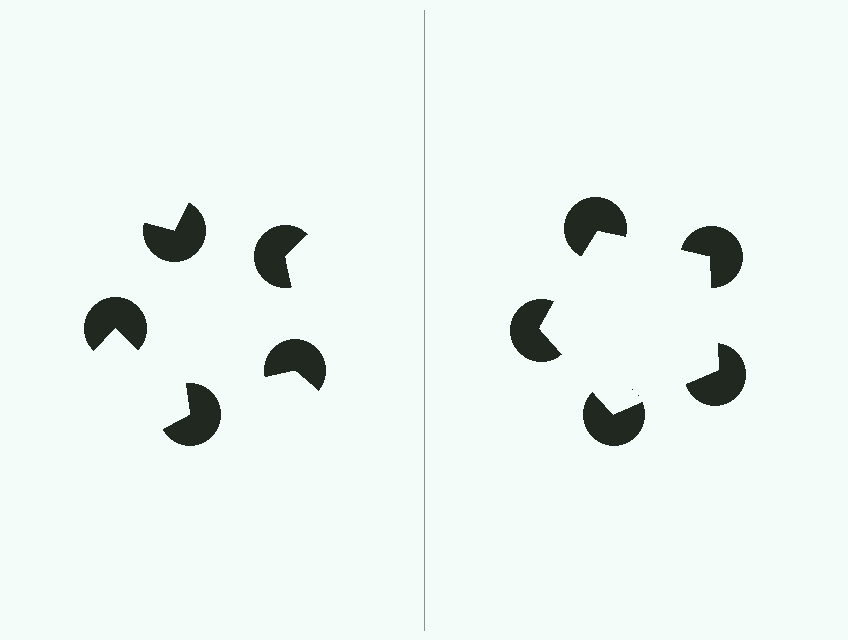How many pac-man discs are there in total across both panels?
10 — 5 on each side.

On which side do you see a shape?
An illusory pentagon appears on the right side. On the left side the wedge cuts are rotated, so no coherent shape forms.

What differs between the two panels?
The pac-man discs are positioned identically on both sides; only the wedge orientations differ. On the right they align to a pentagon; on the left they are misaligned.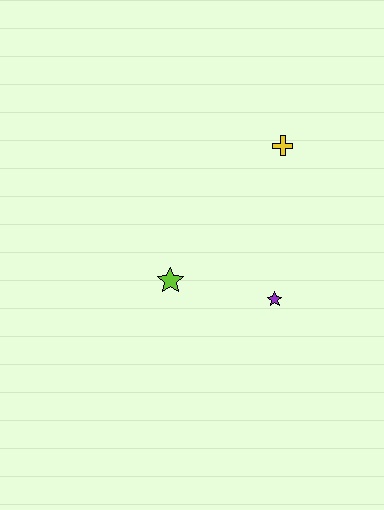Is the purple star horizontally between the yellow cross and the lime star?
Yes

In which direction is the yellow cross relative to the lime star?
The yellow cross is above the lime star.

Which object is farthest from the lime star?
The yellow cross is farthest from the lime star.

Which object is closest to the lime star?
The purple star is closest to the lime star.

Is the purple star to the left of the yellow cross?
Yes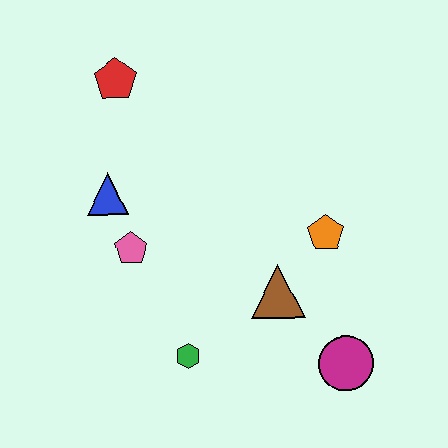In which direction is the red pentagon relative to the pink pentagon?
The red pentagon is above the pink pentagon.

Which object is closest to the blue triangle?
The pink pentagon is closest to the blue triangle.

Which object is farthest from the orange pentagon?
The red pentagon is farthest from the orange pentagon.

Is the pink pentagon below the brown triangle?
No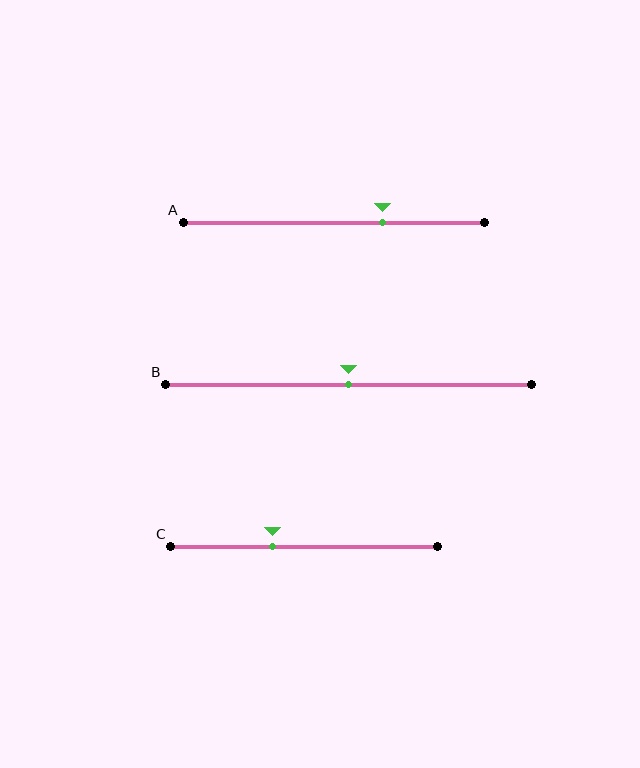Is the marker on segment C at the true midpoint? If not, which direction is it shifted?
No, the marker on segment C is shifted to the left by about 12% of the segment length.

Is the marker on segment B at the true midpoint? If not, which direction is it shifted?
Yes, the marker on segment B is at the true midpoint.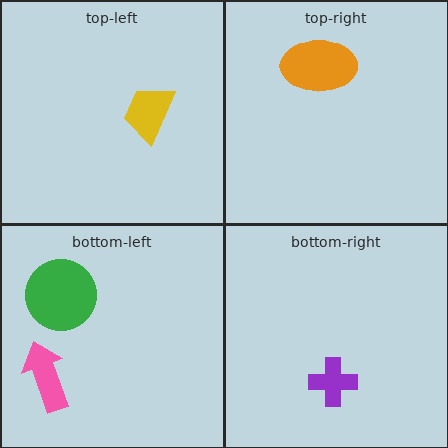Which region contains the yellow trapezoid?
The top-left region.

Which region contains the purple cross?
The bottom-right region.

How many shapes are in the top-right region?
1.